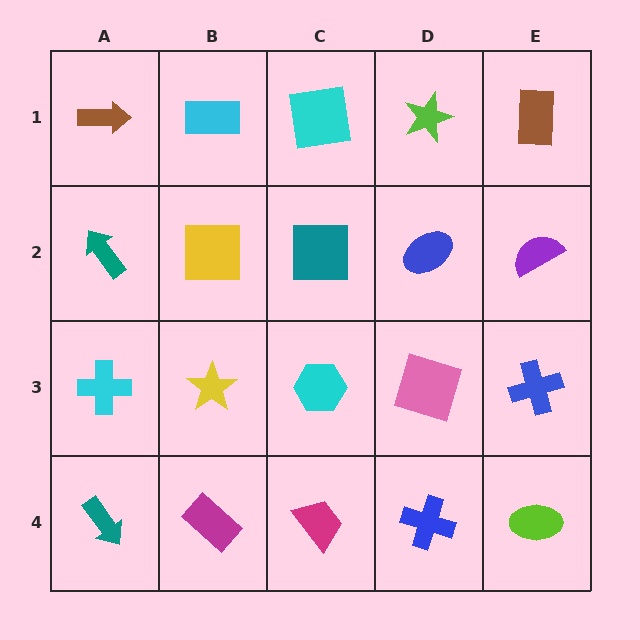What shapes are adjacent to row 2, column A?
A brown arrow (row 1, column A), a cyan cross (row 3, column A), a yellow square (row 2, column B).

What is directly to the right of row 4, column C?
A blue cross.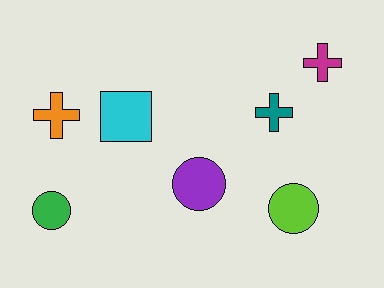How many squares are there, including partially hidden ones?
There is 1 square.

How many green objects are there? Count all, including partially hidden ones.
There is 1 green object.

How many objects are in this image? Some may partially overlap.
There are 7 objects.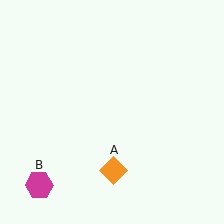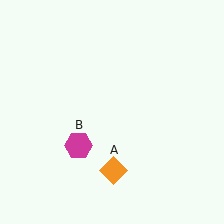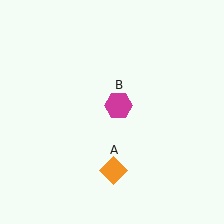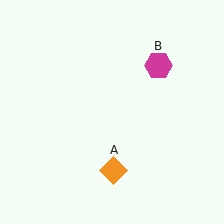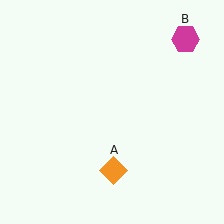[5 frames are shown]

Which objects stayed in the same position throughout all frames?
Orange diamond (object A) remained stationary.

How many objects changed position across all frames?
1 object changed position: magenta hexagon (object B).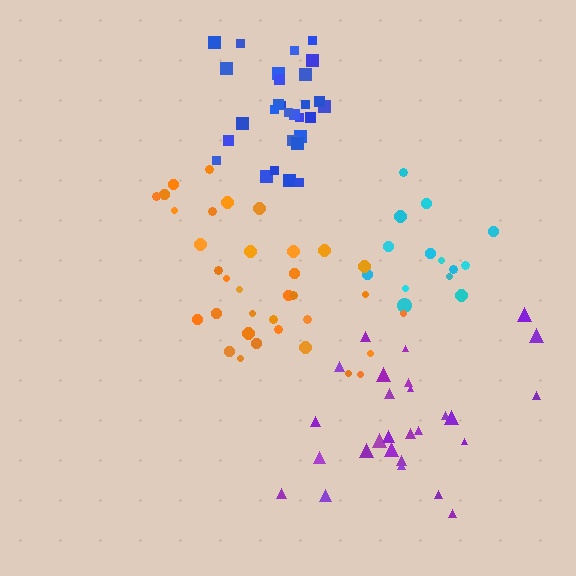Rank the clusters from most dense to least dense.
blue, orange, cyan, purple.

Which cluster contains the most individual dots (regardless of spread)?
Orange (35).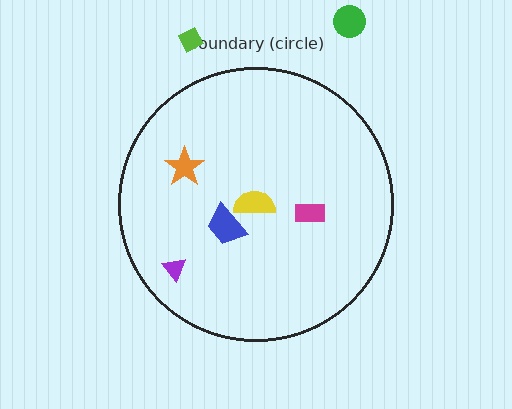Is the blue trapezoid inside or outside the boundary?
Inside.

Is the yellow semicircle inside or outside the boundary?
Inside.